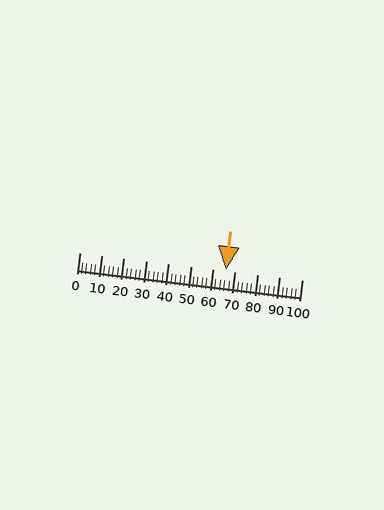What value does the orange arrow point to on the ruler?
The orange arrow points to approximately 66.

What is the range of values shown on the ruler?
The ruler shows values from 0 to 100.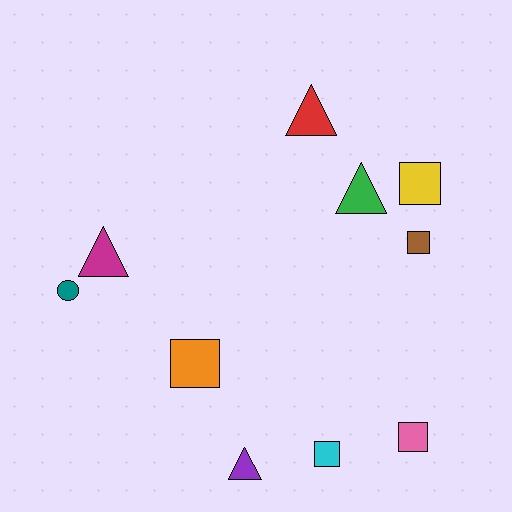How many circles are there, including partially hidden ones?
There is 1 circle.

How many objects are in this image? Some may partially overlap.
There are 10 objects.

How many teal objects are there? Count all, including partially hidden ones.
There is 1 teal object.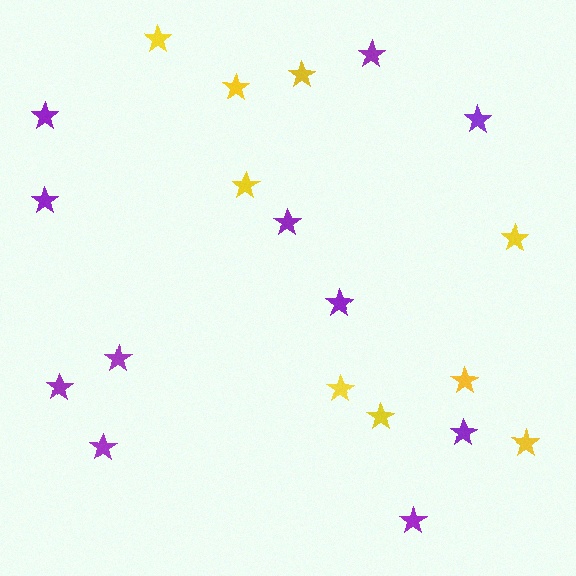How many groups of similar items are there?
There are 2 groups: one group of purple stars (11) and one group of yellow stars (9).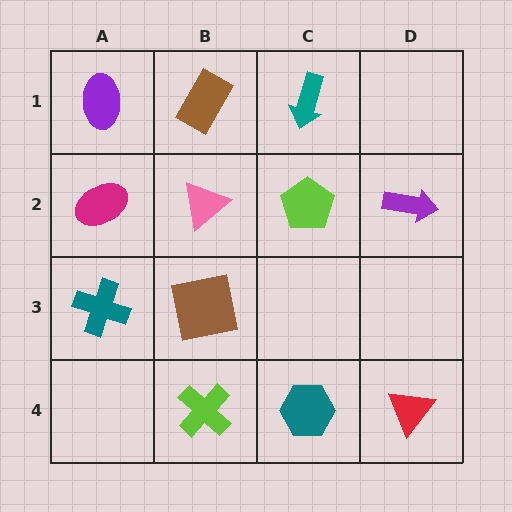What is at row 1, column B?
A brown rectangle.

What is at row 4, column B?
A lime cross.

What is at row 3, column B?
A brown square.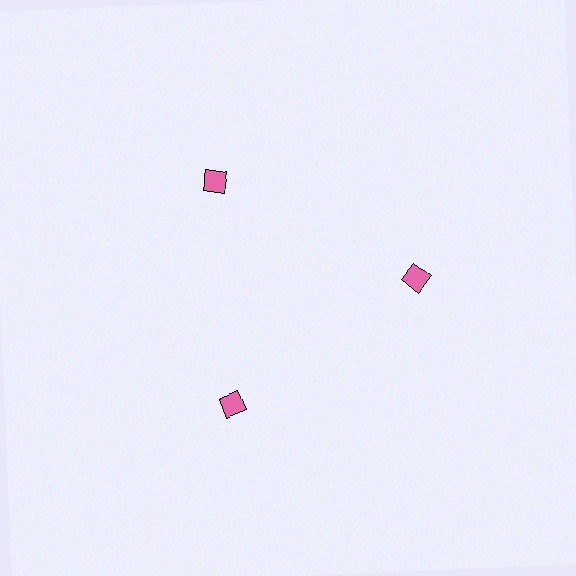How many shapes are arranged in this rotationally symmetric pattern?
There are 3 shapes, arranged in 3 groups of 1.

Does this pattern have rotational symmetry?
Yes, this pattern has 3-fold rotational symmetry. It looks the same after rotating 120 degrees around the center.